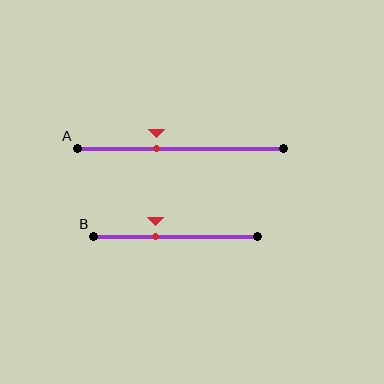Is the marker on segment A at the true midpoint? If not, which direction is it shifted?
No, the marker on segment A is shifted to the left by about 11% of the segment length.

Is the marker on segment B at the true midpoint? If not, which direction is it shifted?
No, the marker on segment B is shifted to the left by about 12% of the segment length.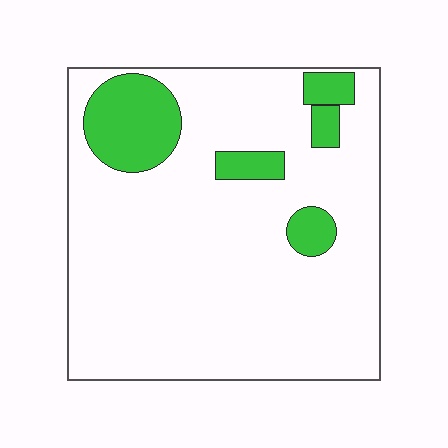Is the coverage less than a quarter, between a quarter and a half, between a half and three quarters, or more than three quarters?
Less than a quarter.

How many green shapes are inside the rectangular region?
5.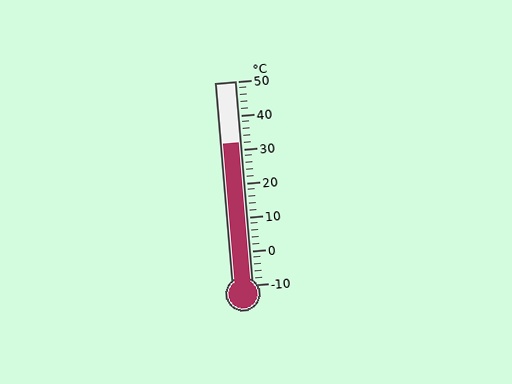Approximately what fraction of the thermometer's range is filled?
The thermometer is filled to approximately 70% of its range.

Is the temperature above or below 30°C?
The temperature is above 30°C.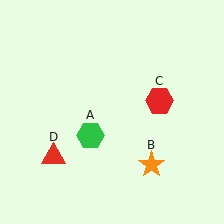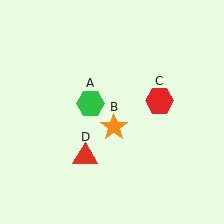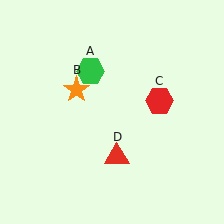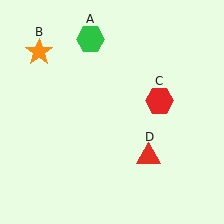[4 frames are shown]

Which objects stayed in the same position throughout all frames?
Red hexagon (object C) remained stationary.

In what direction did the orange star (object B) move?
The orange star (object B) moved up and to the left.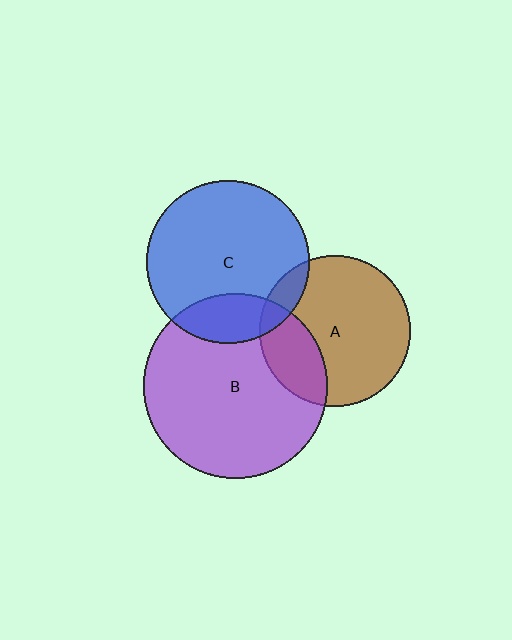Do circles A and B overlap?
Yes.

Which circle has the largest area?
Circle B (purple).